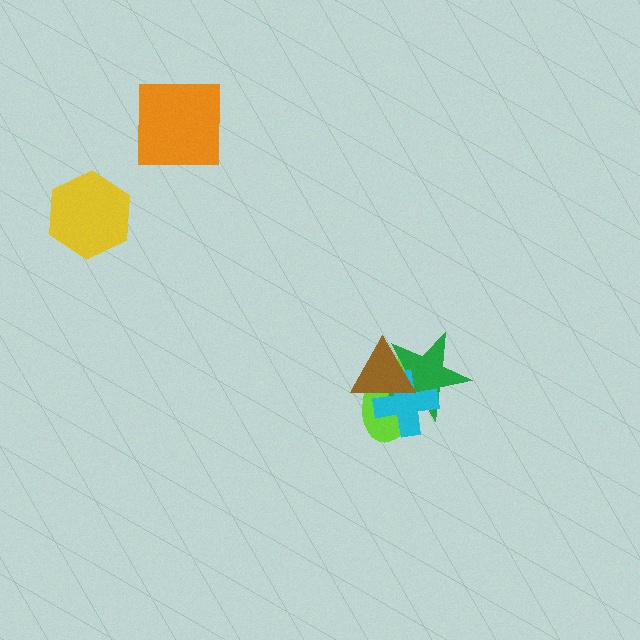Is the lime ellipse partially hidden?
Yes, it is partially covered by another shape.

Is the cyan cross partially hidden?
Yes, it is partially covered by another shape.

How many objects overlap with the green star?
3 objects overlap with the green star.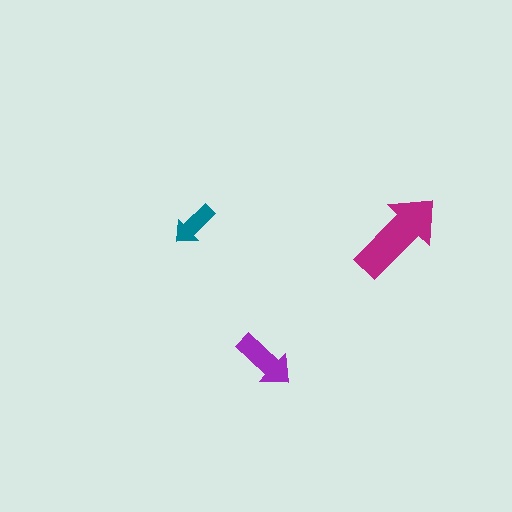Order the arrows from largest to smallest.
the magenta one, the purple one, the teal one.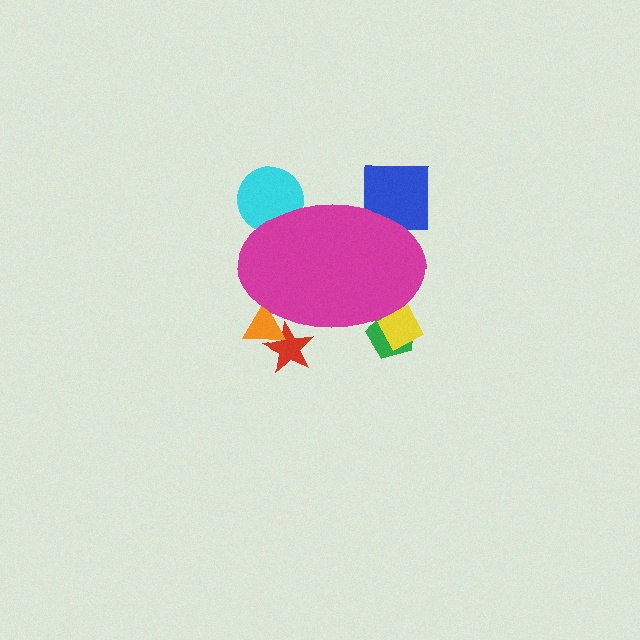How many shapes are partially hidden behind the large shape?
6 shapes are partially hidden.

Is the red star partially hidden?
Yes, the red star is partially hidden behind the magenta ellipse.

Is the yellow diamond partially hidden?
Yes, the yellow diamond is partially hidden behind the magenta ellipse.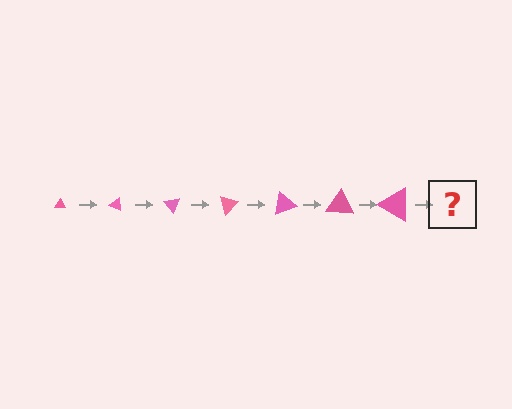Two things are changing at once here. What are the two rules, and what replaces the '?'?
The two rules are that the triangle grows larger each step and it rotates 25 degrees each step. The '?' should be a triangle, larger than the previous one and rotated 175 degrees from the start.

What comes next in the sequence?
The next element should be a triangle, larger than the previous one and rotated 175 degrees from the start.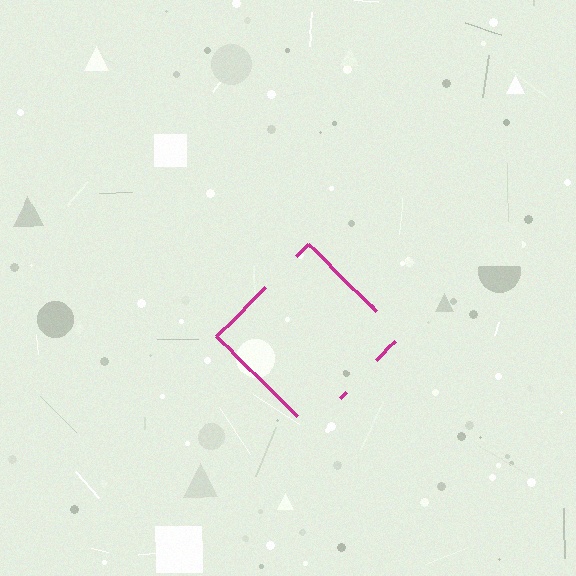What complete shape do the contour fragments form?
The contour fragments form a diamond.